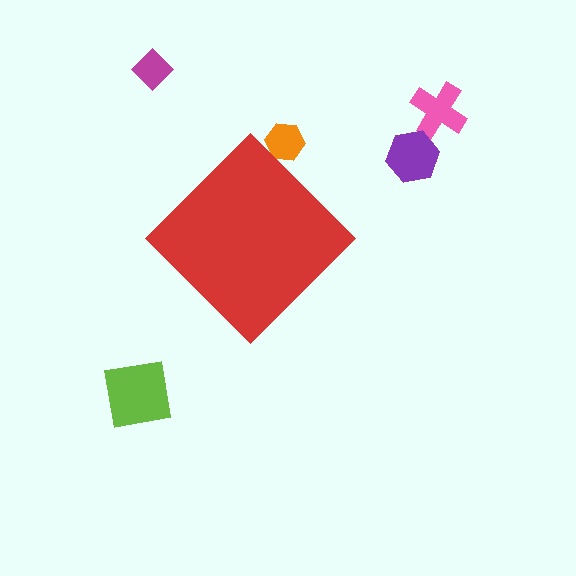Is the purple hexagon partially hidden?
No, the purple hexagon is fully visible.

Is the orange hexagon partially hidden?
Yes, the orange hexagon is partially hidden behind the red diamond.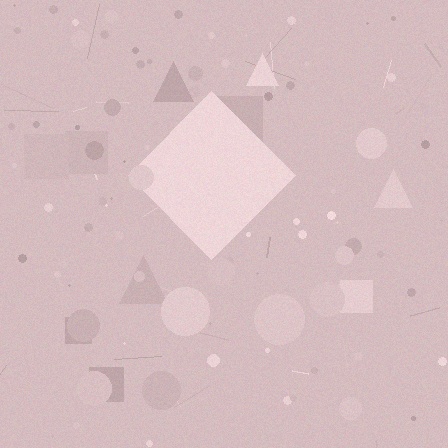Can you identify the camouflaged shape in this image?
The camouflaged shape is a diamond.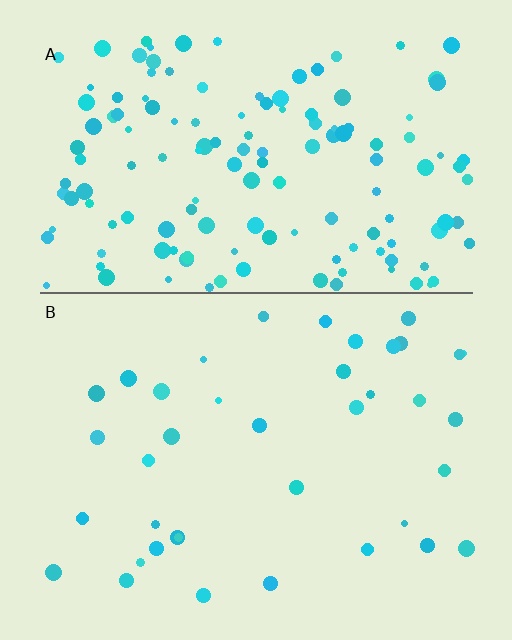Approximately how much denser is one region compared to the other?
Approximately 3.7× — region A over region B.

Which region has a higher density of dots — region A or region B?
A (the top).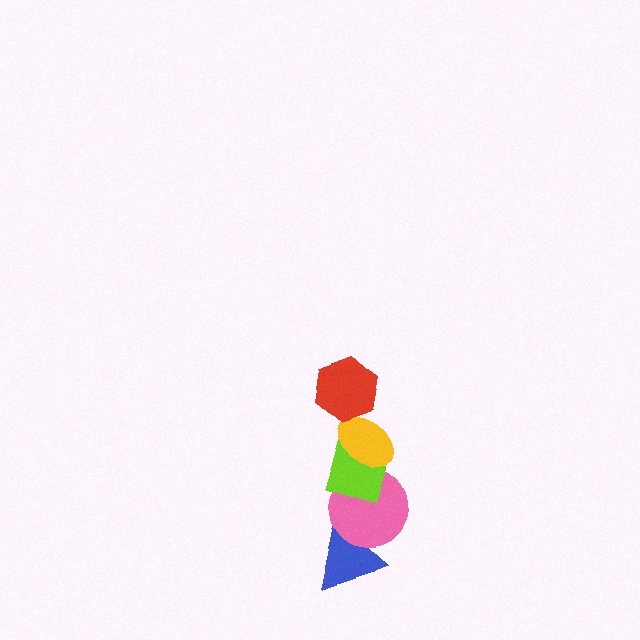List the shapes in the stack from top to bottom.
From top to bottom: the red hexagon, the yellow ellipse, the lime diamond, the pink circle, the blue triangle.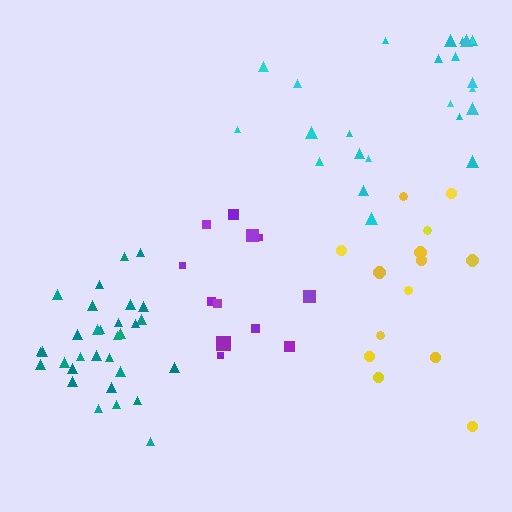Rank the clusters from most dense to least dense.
teal, purple, cyan, yellow.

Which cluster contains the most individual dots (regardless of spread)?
Teal (31).